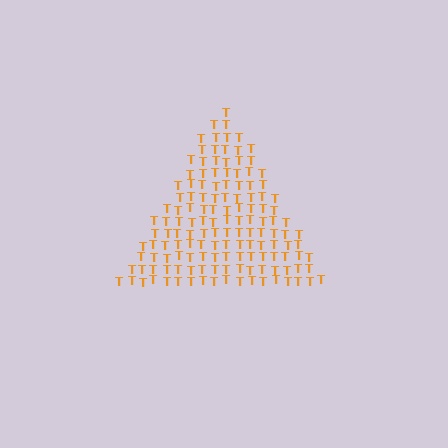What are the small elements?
The small elements are letter T's.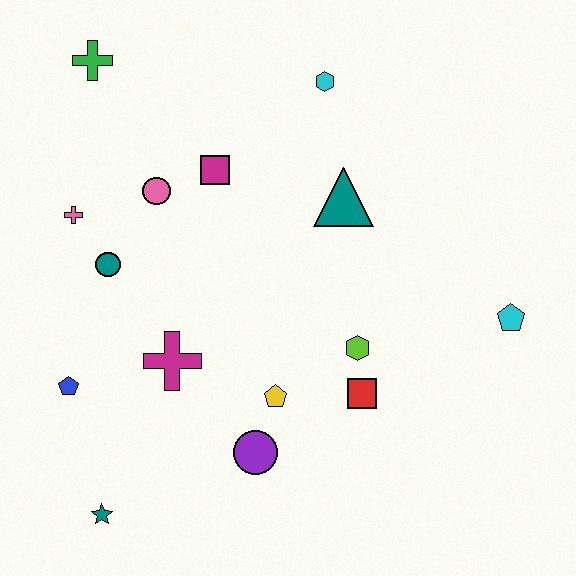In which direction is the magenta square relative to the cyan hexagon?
The magenta square is to the left of the cyan hexagon.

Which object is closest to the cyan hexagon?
The teal triangle is closest to the cyan hexagon.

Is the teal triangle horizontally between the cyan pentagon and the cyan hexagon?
Yes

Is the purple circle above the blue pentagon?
No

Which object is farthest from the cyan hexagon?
The teal star is farthest from the cyan hexagon.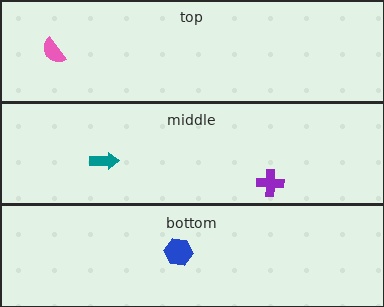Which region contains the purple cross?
The middle region.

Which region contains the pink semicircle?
The top region.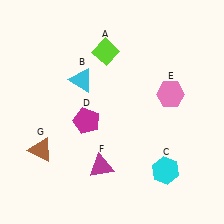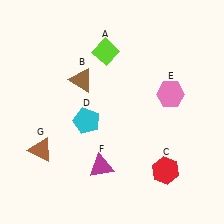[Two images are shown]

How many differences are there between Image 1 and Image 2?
There are 3 differences between the two images.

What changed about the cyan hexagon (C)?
In Image 1, C is cyan. In Image 2, it changed to red.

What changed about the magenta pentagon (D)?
In Image 1, D is magenta. In Image 2, it changed to cyan.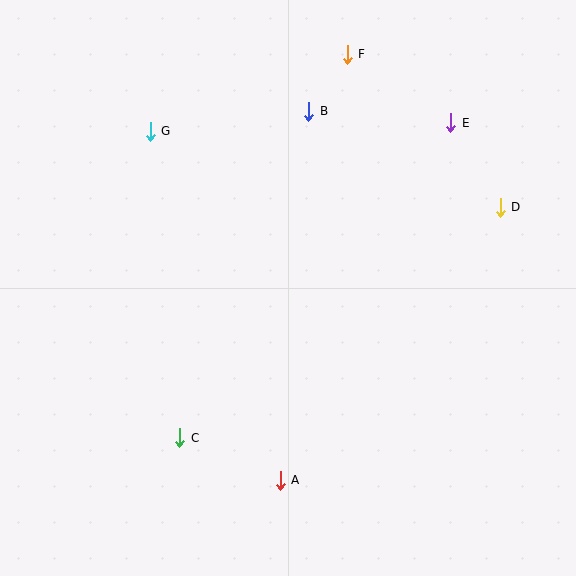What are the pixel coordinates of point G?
Point G is at (150, 131).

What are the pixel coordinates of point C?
Point C is at (180, 438).